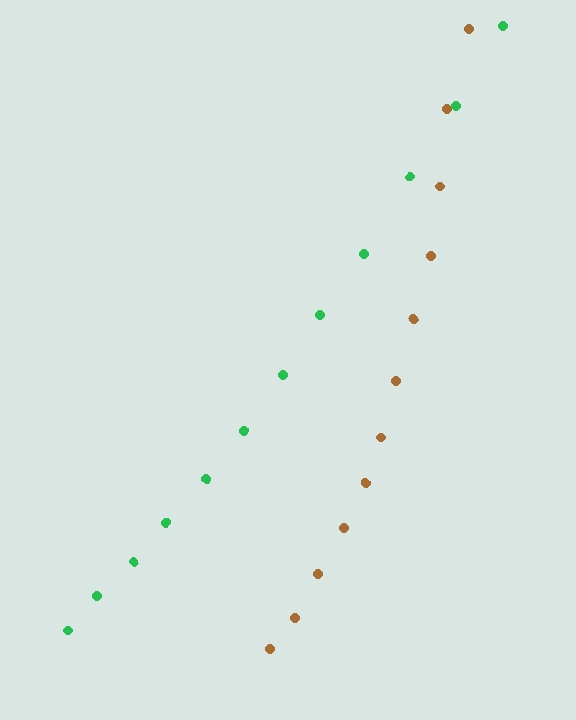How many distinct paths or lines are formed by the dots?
There are 2 distinct paths.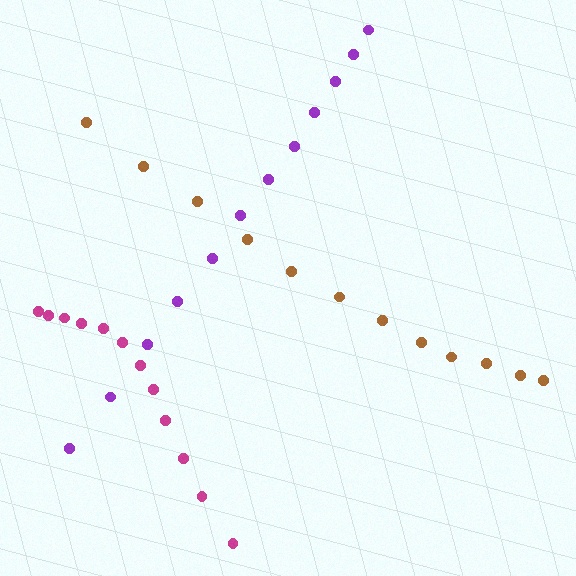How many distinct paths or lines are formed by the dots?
There are 3 distinct paths.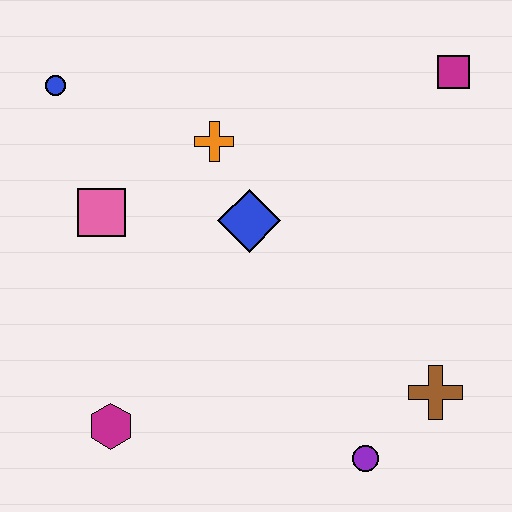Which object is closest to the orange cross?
The blue diamond is closest to the orange cross.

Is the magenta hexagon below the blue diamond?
Yes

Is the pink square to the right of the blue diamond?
No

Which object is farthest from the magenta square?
The magenta hexagon is farthest from the magenta square.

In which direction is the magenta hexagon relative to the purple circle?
The magenta hexagon is to the left of the purple circle.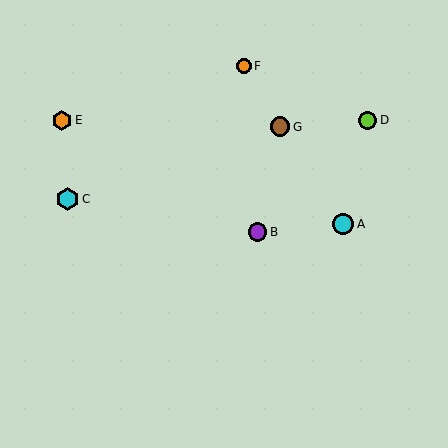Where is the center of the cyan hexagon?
The center of the cyan hexagon is at (68, 199).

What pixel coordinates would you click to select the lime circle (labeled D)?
Click at (368, 120) to select the lime circle D.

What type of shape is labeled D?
Shape D is a lime circle.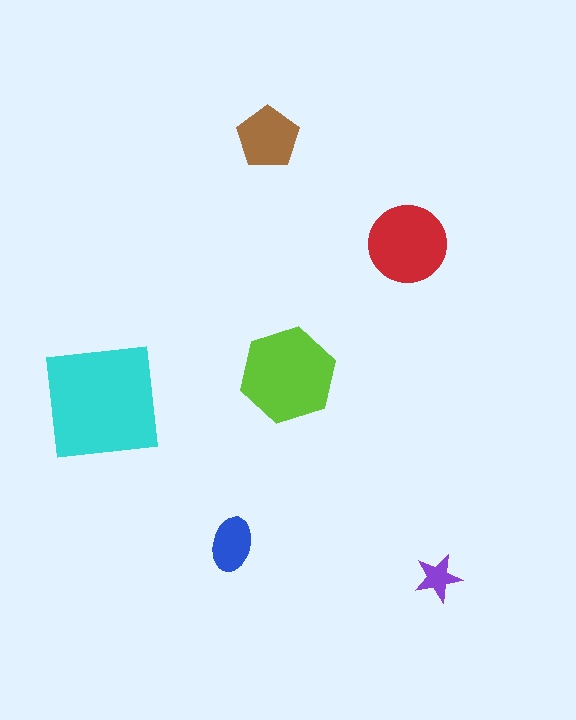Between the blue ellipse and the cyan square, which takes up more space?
The cyan square.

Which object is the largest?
The cyan square.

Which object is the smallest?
The purple star.